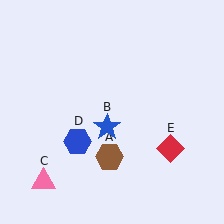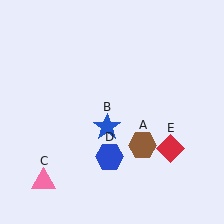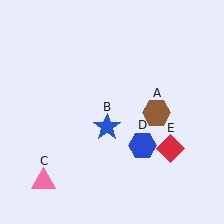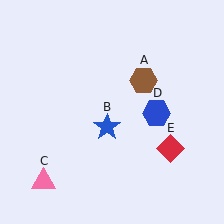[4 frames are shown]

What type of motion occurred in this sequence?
The brown hexagon (object A), blue hexagon (object D) rotated counterclockwise around the center of the scene.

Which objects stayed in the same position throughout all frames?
Blue star (object B) and pink triangle (object C) and red diamond (object E) remained stationary.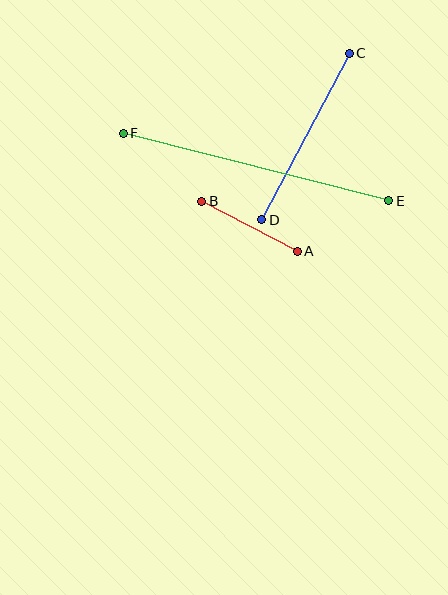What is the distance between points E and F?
The distance is approximately 274 pixels.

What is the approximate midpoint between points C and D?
The midpoint is at approximately (306, 136) pixels.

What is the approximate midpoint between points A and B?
The midpoint is at approximately (249, 226) pixels.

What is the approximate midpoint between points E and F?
The midpoint is at approximately (256, 167) pixels.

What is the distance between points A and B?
The distance is approximately 108 pixels.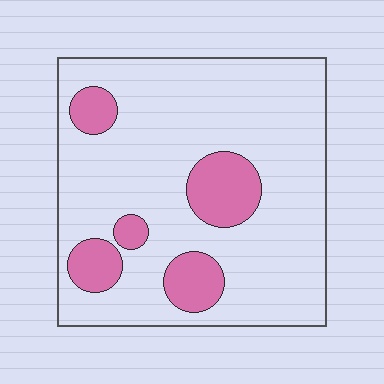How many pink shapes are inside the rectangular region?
5.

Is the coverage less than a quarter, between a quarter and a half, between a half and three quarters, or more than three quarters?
Less than a quarter.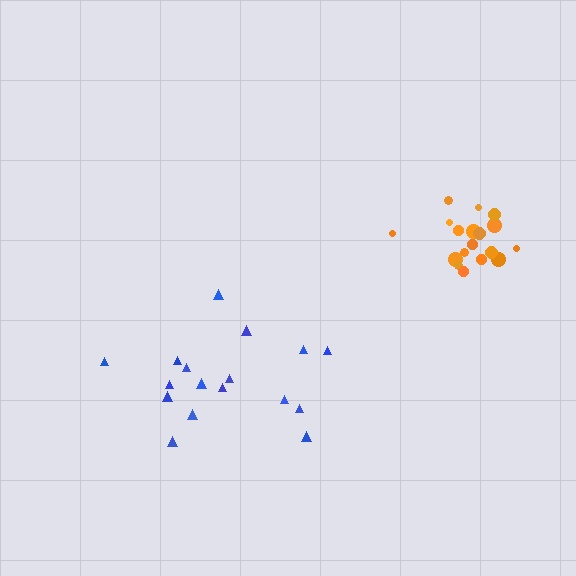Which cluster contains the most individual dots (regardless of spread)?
Orange (18).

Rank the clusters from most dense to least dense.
orange, blue.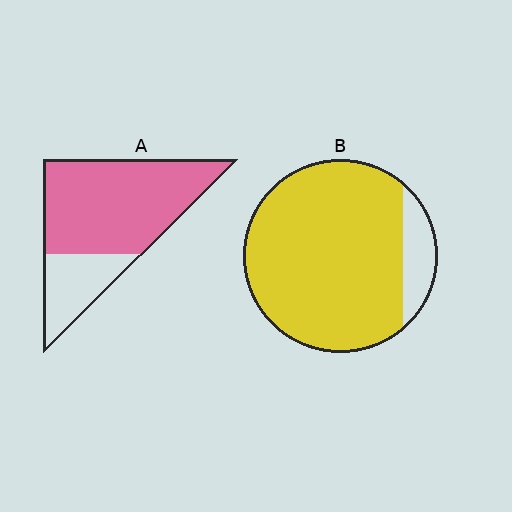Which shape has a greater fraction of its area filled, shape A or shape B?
Shape B.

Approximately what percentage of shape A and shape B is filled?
A is approximately 75% and B is approximately 90%.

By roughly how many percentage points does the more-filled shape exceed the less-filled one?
By roughly 15 percentage points (B over A).